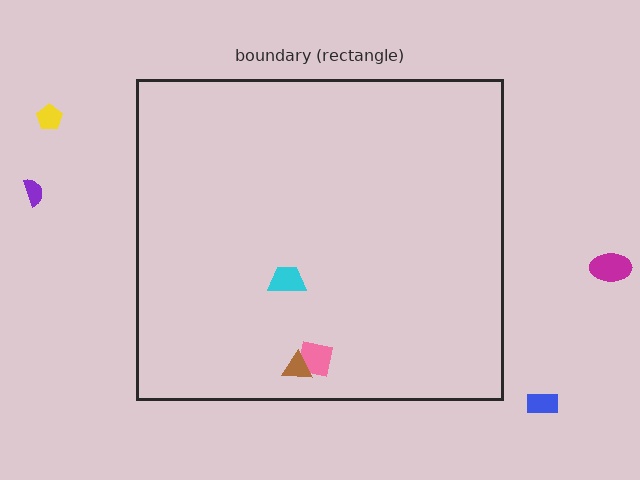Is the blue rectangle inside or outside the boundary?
Outside.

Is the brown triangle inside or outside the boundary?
Inside.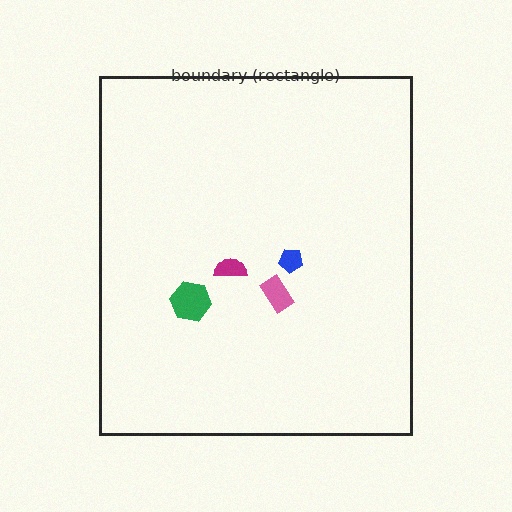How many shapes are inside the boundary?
4 inside, 0 outside.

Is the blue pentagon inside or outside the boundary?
Inside.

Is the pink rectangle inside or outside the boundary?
Inside.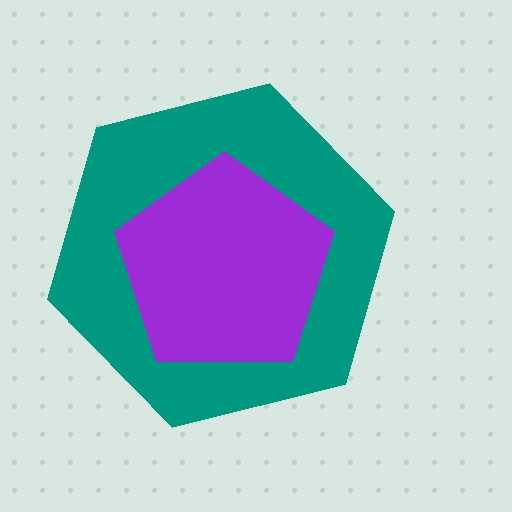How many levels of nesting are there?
2.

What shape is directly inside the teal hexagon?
The purple pentagon.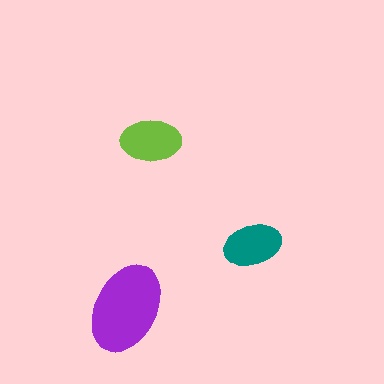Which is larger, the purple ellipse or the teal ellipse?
The purple one.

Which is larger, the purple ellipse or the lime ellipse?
The purple one.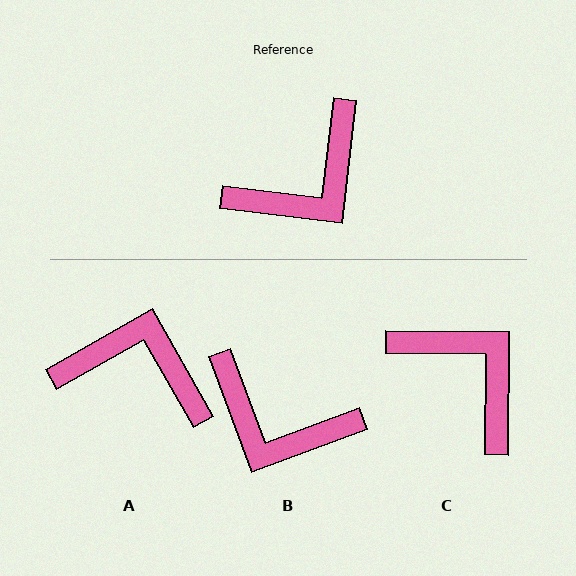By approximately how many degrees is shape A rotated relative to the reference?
Approximately 126 degrees counter-clockwise.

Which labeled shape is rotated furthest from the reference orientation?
A, about 126 degrees away.